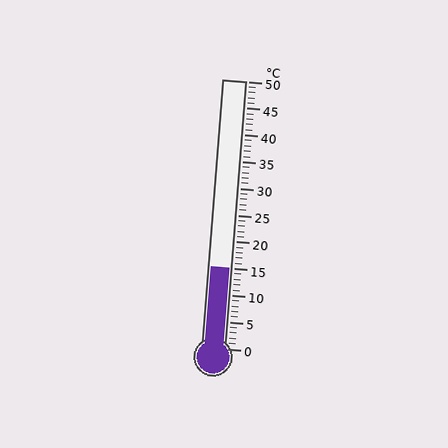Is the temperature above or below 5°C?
The temperature is above 5°C.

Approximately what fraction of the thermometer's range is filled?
The thermometer is filled to approximately 30% of its range.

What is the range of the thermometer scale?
The thermometer scale ranges from 0°C to 50°C.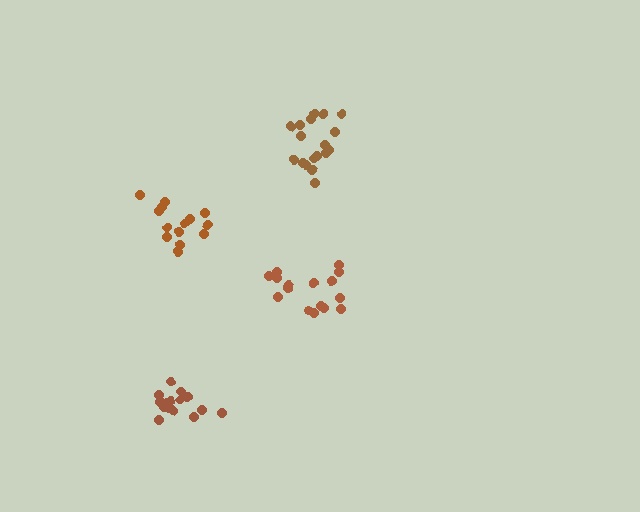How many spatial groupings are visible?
There are 4 spatial groupings.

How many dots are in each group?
Group 1: 15 dots, Group 2: 16 dots, Group 3: 14 dots, Group 4: 18 dots (63 total).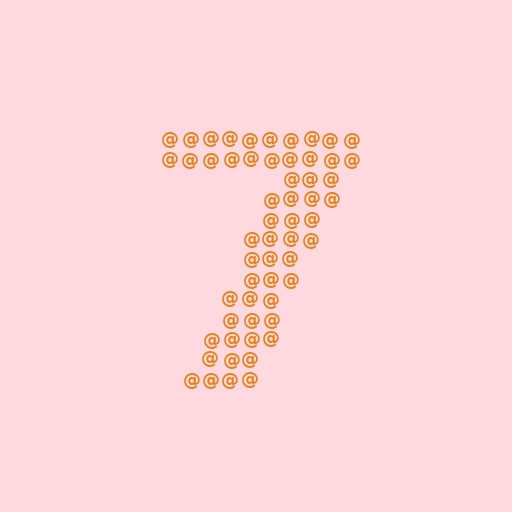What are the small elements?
The small elements are at signs.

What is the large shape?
The large shape is the digit 7.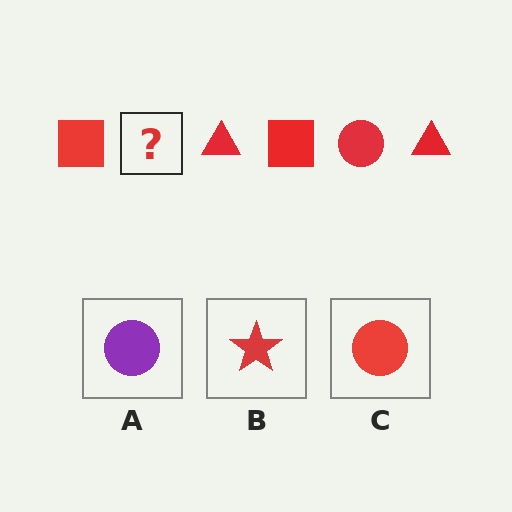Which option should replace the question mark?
Option C.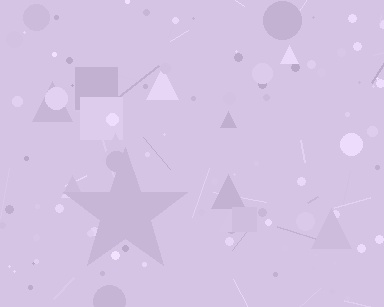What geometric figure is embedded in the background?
A star is embedded in the background.